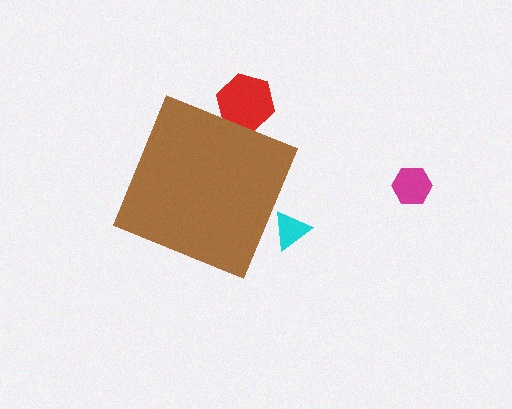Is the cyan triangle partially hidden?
Yes, the cyan triangle is partially hidden behind the brown diamond.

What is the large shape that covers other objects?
A brown diamond.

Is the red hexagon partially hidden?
Yes, the red hexagon is partially hidden behind the brown diamond.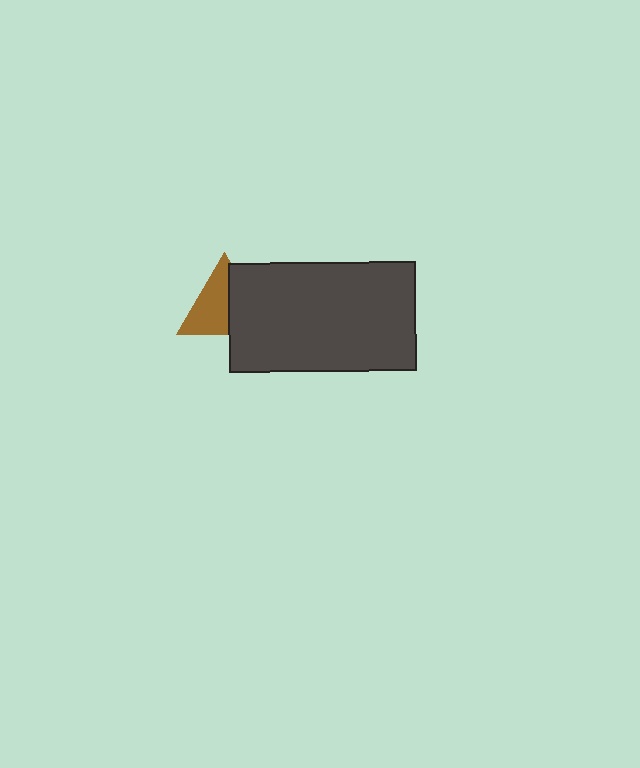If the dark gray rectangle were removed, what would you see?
You would see the complete brown triangle.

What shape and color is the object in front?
The object in front is a dark gray rectangle.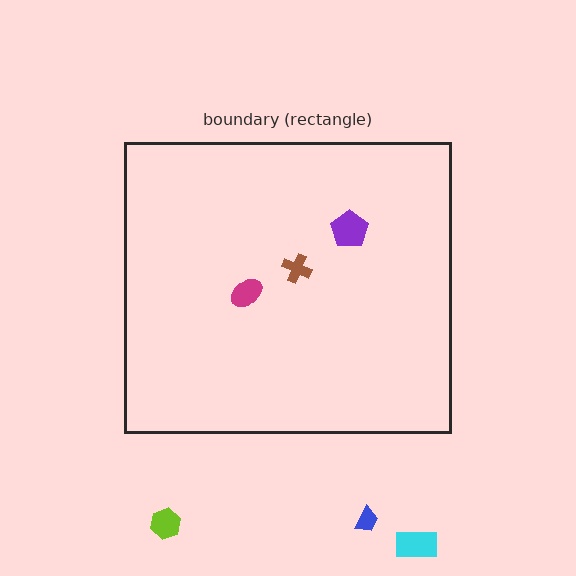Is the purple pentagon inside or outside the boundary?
Inside.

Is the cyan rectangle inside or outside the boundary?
Outside.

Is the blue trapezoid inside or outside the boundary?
Outside.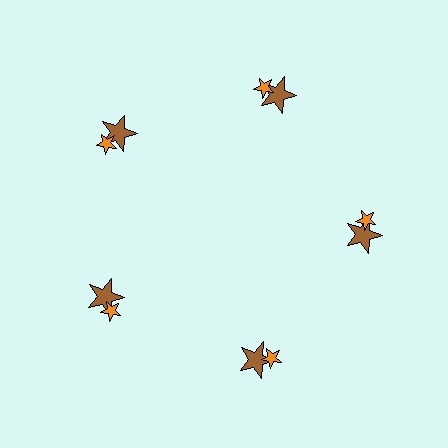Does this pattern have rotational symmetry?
Yes, this pattern has 5-fold rotational symmetry. It looks the same after rotating 72 degrees around the center.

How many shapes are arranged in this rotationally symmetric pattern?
There are 10 shapes, arranged in 5 groups of 2.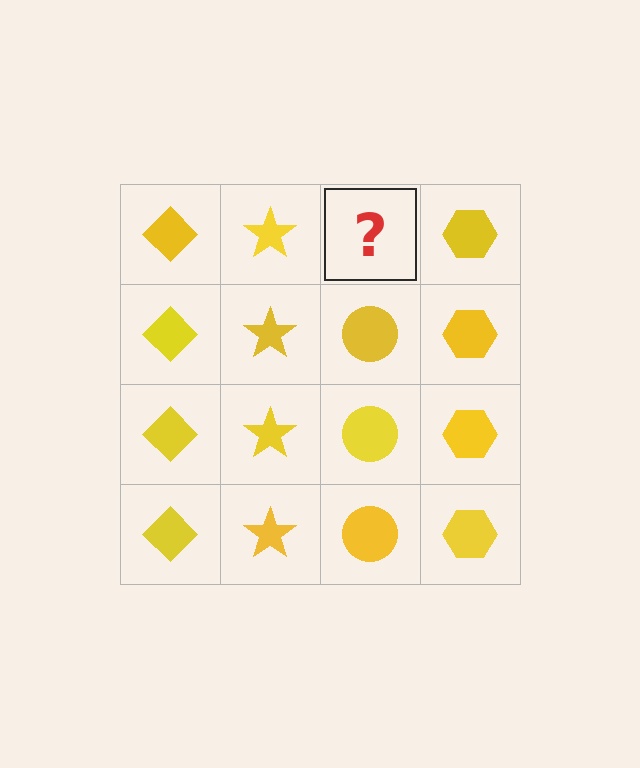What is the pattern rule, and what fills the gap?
The rule is that each column has a consistent shape. The gap should be filled with a yellow circle.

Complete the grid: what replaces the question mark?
The question mark should be replaced with a yellow circle.